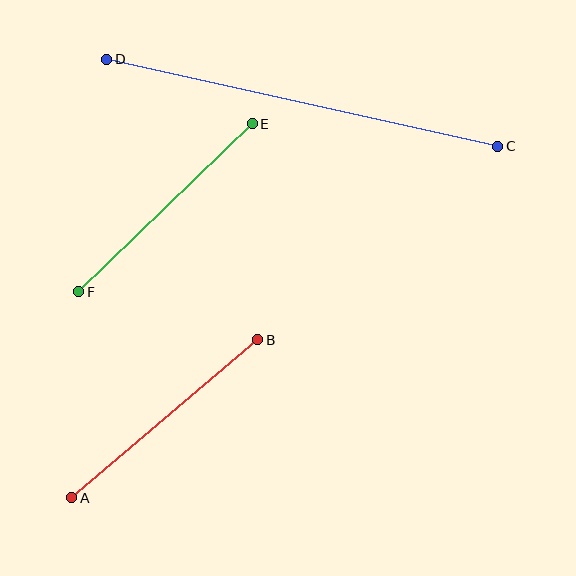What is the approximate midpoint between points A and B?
The midpoint is at approximately (165, 419) pixels.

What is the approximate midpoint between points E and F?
The midpoint is at approximately (166, 208) pixels.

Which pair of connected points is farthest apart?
Points C and D are farthest apart.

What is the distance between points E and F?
The distance is approximately 242 pixels.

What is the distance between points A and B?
The distance is approximately 244 pixels.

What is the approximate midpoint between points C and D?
The midpoint is at approximately (302, 103) pixels.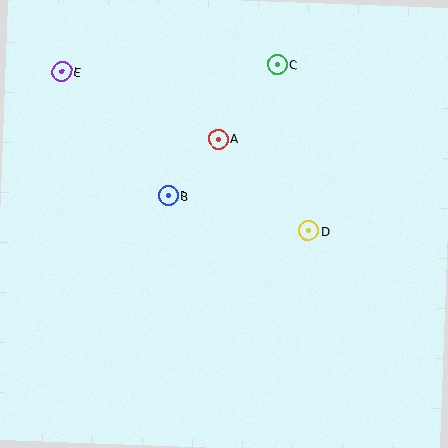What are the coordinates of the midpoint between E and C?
The midpoint between E and C is at (170, 68).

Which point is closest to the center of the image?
Point B at (168, 196) is closest to the center.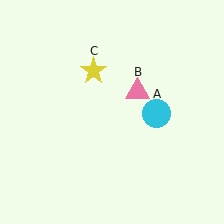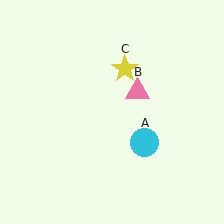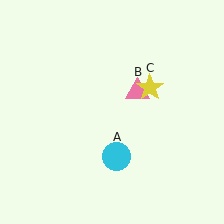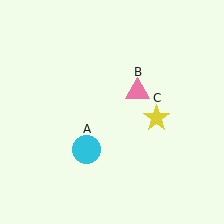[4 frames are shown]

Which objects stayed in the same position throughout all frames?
Pink triangle (object B) remained stationary.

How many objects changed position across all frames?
2 objects changed position: cyan circle (object A), yellow star (object C).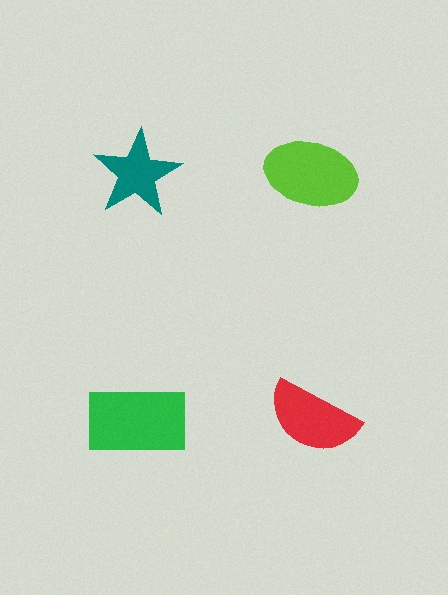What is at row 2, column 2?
A red semicircle.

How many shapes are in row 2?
2 shapes.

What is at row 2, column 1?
A green rectangle.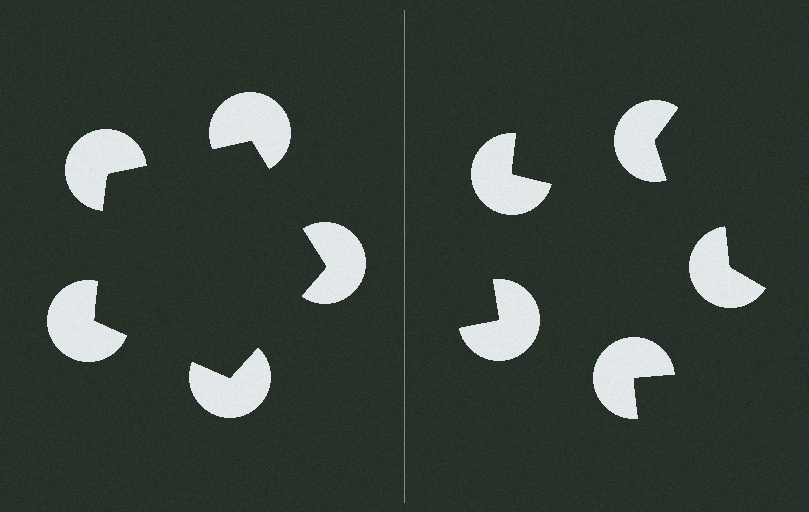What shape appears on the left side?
An illusory pentagon.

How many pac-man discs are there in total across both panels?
10 — 5 on each side.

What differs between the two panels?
The pac-man discs are positioned identically on both sides; only the wedge orientations differ. On the left they align to a pentagon; on the right they are misaligned.